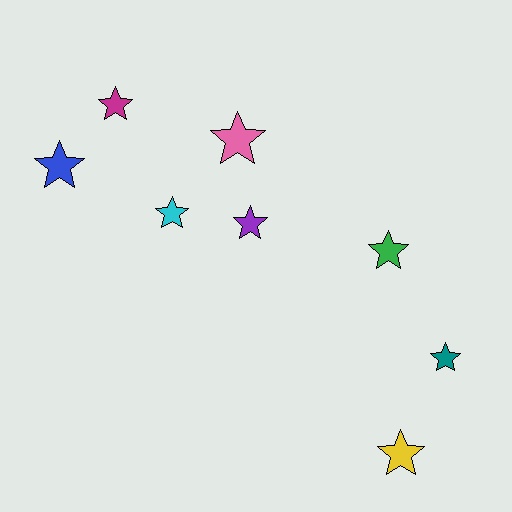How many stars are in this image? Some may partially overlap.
There are 8 stars.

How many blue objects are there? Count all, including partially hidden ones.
There is 1 blue object.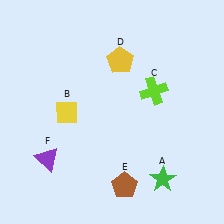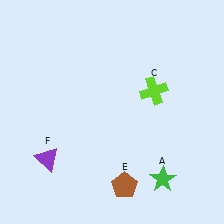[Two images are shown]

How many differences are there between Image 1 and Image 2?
There are 2 differences between the two images.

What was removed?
The yellow diamond (B), the yellow pentagon (D) were removed in Image 2.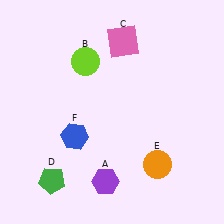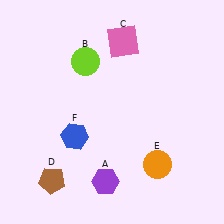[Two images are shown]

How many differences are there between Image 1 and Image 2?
There is 1 difference between the two images.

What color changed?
The pentagon (D) changed from green in Image 1 to brown in Image 2.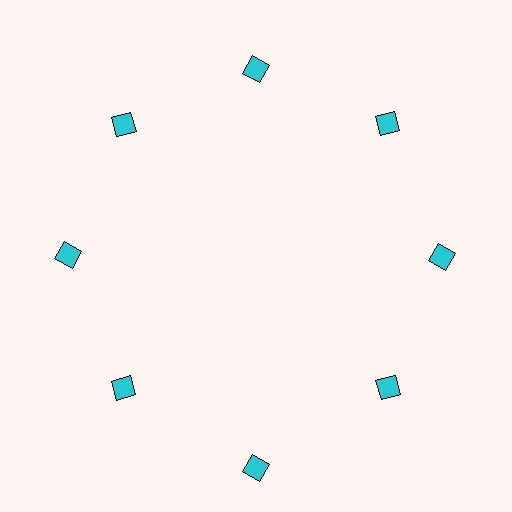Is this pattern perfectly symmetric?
No. The 8 cyan diamonds are arranged in a ring, but one element near the 6 o'clock position is pushed outward from the center, breaking the 8-fold rotational symmetry.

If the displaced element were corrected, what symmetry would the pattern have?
It would have 8-fold rotational symmetry — the pattern would map onto itself every 45 degrees.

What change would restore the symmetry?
The symmetry would be restored by moving it inward, back onto the ring so that all 8 diamonds sit at equal angles and equal distance from the center.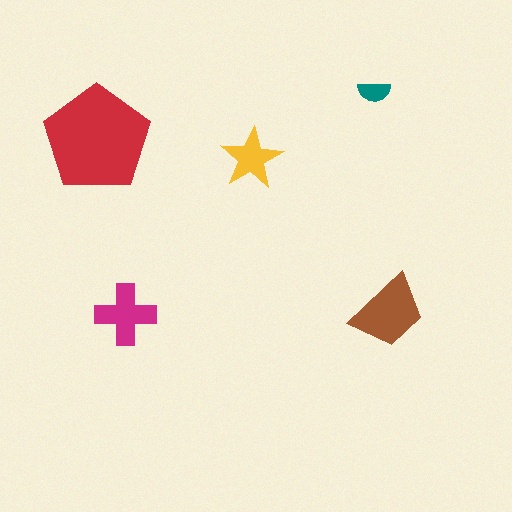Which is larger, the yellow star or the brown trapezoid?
The brown trapezoid.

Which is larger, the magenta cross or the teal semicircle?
The magenta cross.